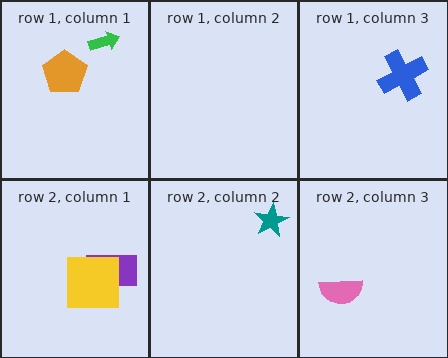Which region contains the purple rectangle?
The row 2, column 1 region.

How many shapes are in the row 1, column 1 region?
2.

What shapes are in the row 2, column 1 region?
The purple rectangle, the yellow square.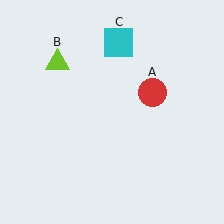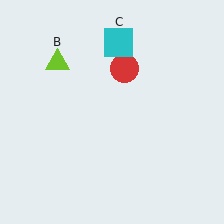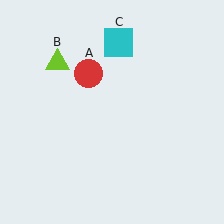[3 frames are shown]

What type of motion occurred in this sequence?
The red circle (object A) rotated counterclockwise around the center of the scene.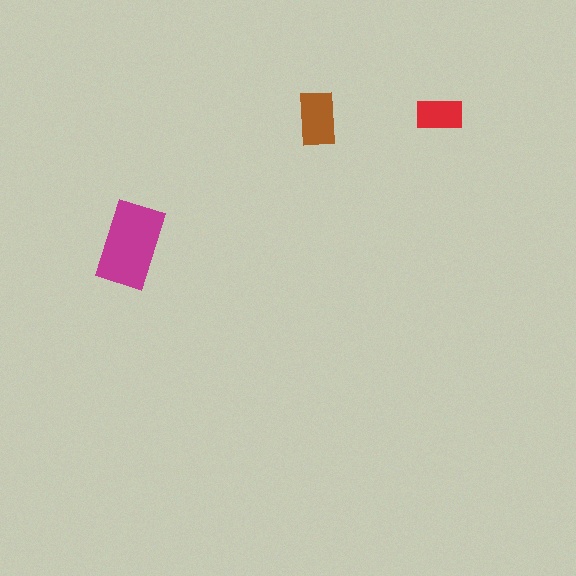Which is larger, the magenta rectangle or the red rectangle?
The magenta one.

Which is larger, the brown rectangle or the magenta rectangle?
The magenta one.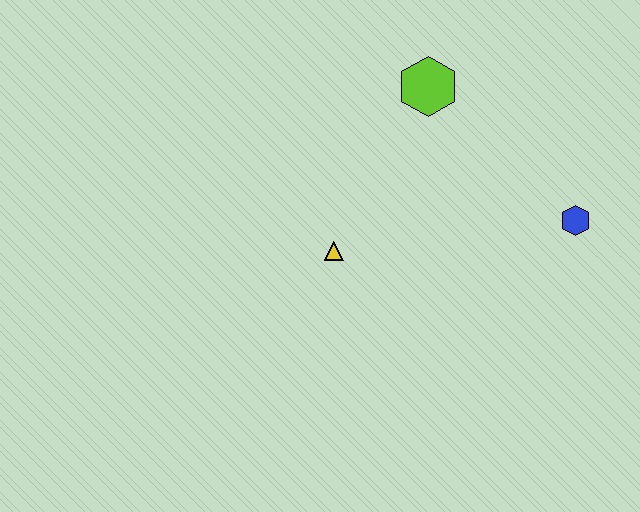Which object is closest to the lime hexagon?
The yellow triangle is closest to the lime hexagon.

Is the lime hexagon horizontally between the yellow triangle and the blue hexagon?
Yes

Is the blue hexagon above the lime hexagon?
No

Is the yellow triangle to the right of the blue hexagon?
No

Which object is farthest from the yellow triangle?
The blue hexagon is farthest from the yellow triangle.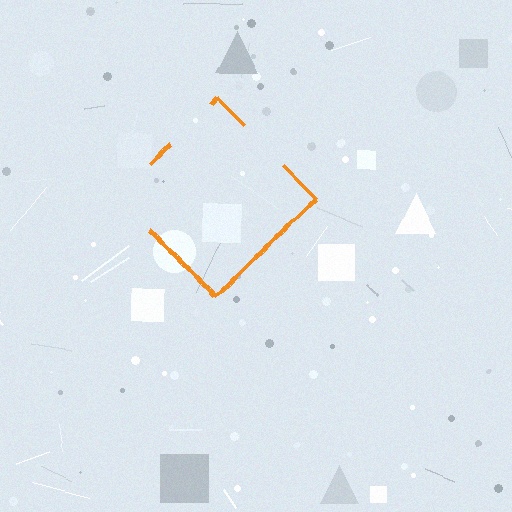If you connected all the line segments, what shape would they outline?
They would outline a diamond.